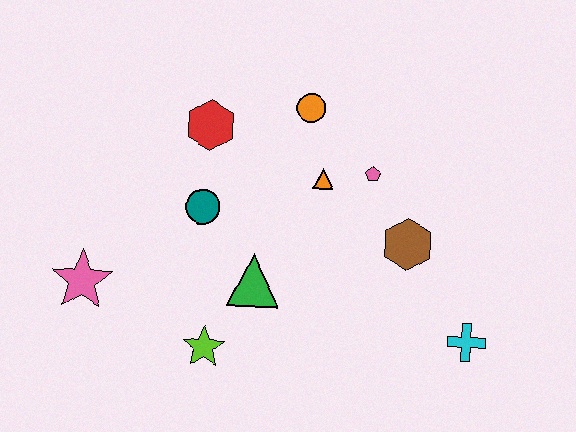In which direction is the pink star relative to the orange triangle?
The pink star is to the left of the orange triangle.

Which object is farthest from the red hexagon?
The cyan cross is farthest from the red hexagon.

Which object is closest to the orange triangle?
The pink pentagon is closest to the orange triangle.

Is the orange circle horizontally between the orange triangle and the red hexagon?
Yes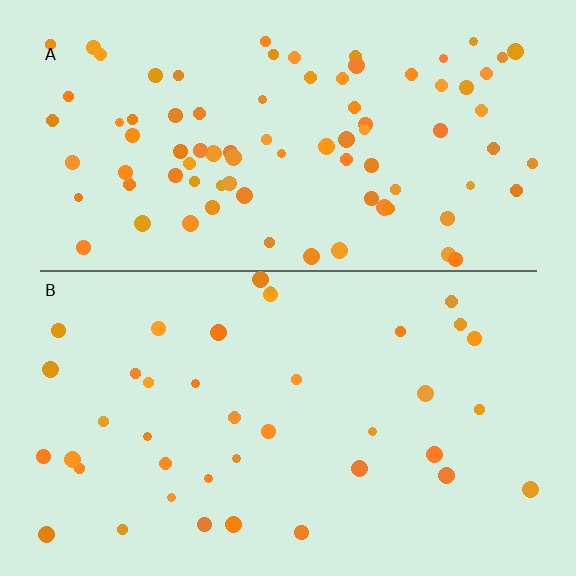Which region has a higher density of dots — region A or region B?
A (the top).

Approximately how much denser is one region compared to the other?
Approximately 2.2× — region A over region B.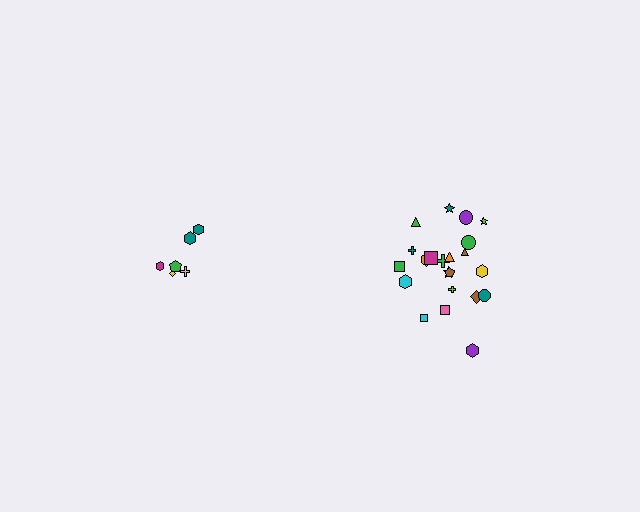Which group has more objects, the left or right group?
The right group.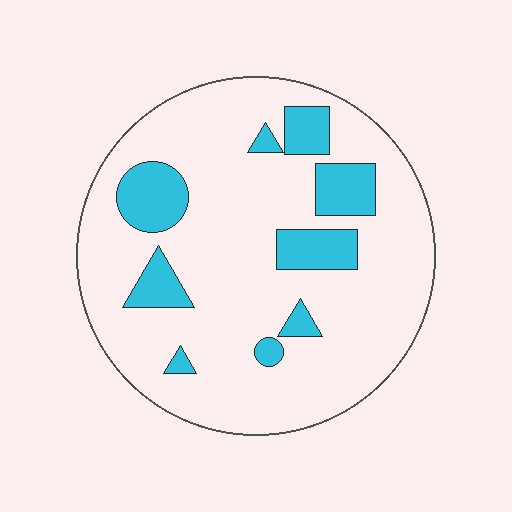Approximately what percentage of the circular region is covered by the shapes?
Approximately 20%.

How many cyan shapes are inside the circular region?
9.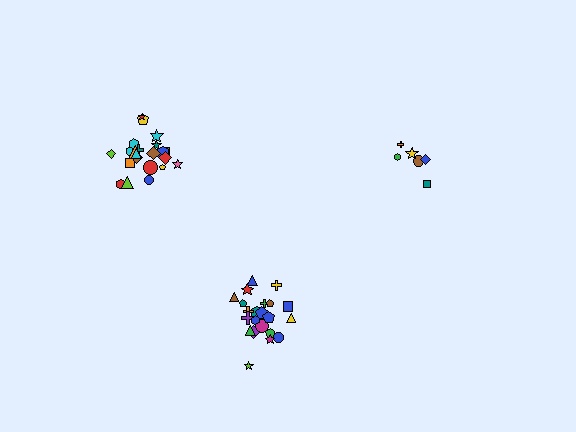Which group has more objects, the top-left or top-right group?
The top-left group.